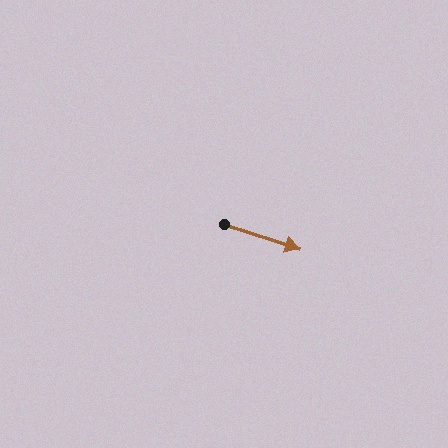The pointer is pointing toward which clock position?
Roughly 4 o'clock.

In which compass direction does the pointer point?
East.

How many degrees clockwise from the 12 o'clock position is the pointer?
Approximately 108 degrees.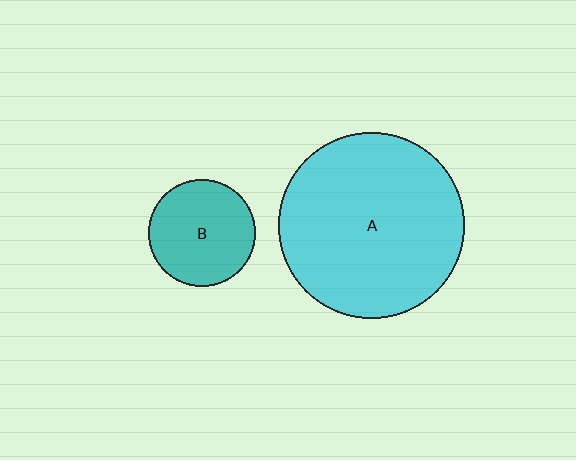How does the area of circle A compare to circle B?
Approximately 3.0 times.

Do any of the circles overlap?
No, none of the circles overlap.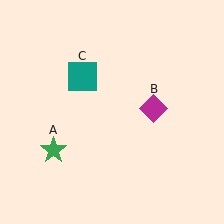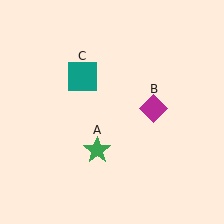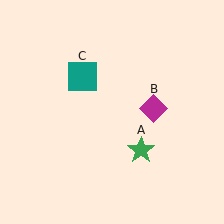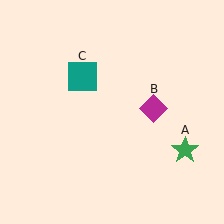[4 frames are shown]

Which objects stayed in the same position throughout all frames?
Magenta diamond (object B) and teal square (object C) remained stationary.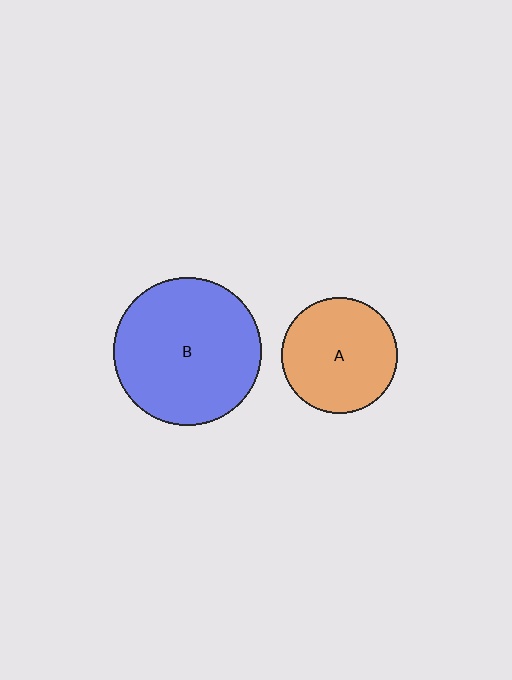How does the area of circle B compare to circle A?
Approximately 1.6 times.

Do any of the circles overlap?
No, none of the circles overlap.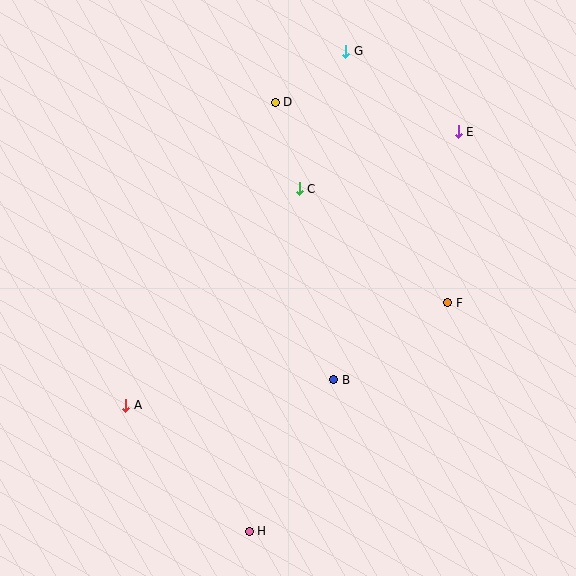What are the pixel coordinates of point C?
Point C is at (299, 189).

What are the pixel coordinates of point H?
Point H is at (249, 531).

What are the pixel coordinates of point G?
Point G is at (346, 51).